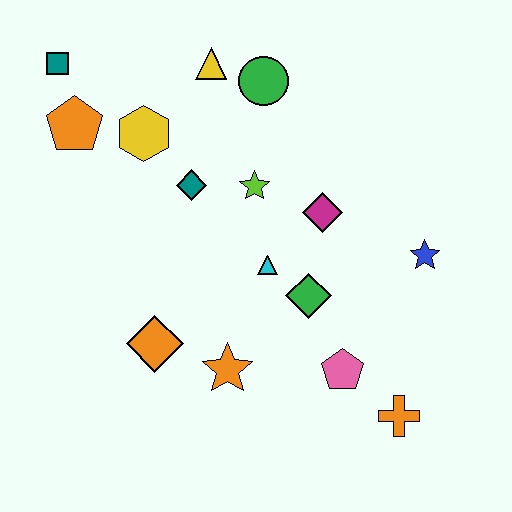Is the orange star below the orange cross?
No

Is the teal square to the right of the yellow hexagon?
No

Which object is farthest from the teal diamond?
The orange cross is farthest from the teal diamond.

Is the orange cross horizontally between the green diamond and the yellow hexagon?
No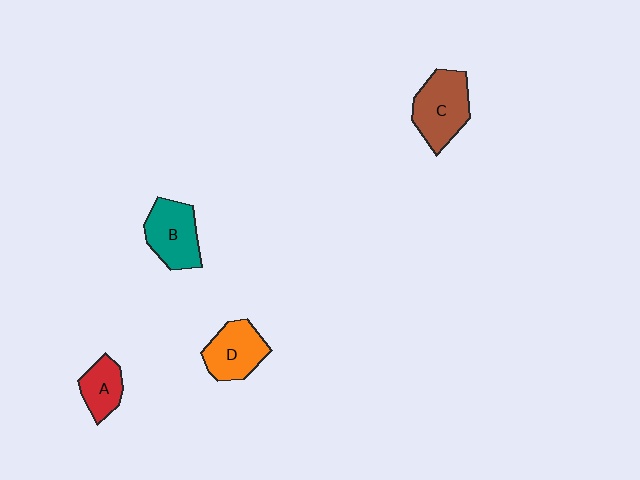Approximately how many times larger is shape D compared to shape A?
Approximately 1.4 times.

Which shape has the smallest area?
Shape A (red).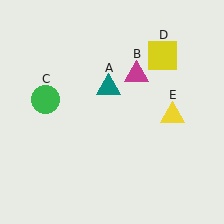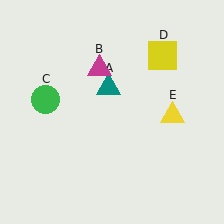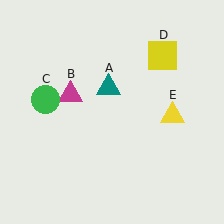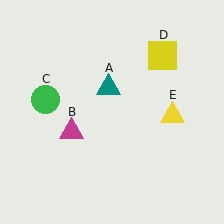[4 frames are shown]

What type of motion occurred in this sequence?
The magenta triangle (object B) rotated counterclockwise around the center of the scene.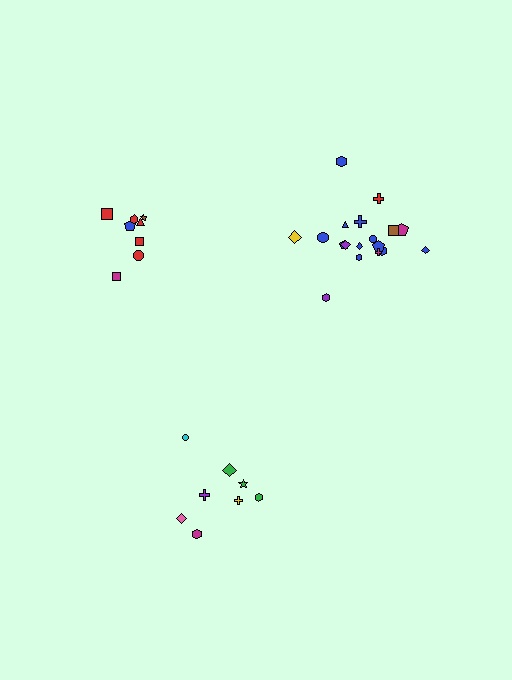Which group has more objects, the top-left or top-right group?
The top-right group.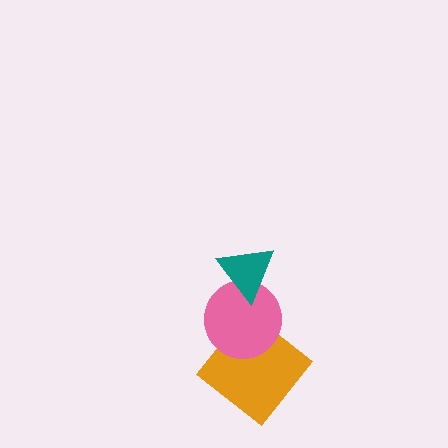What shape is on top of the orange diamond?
The pink circle is on top of the orange diamond.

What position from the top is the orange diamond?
The orange diamond is 3rd from the top.